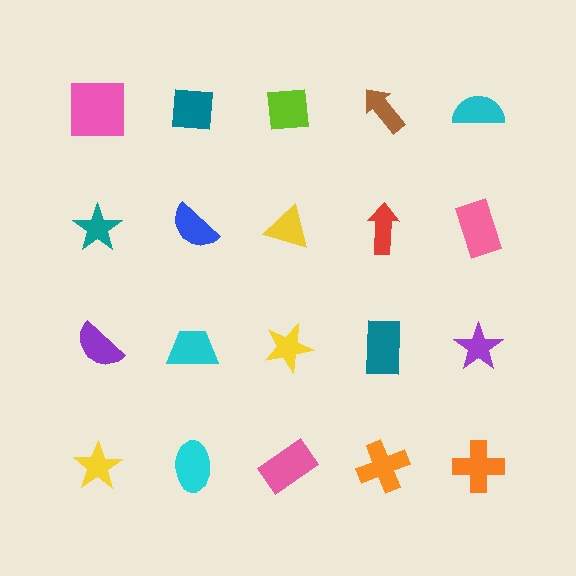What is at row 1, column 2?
A teal square.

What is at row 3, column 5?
A purple star.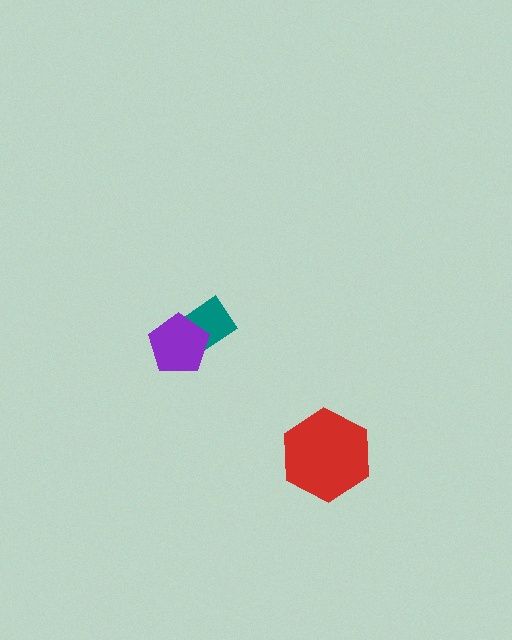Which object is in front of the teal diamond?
The purple pentagon is in front of the teal diamond.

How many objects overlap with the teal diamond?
1 object overlaps with the teal diamond.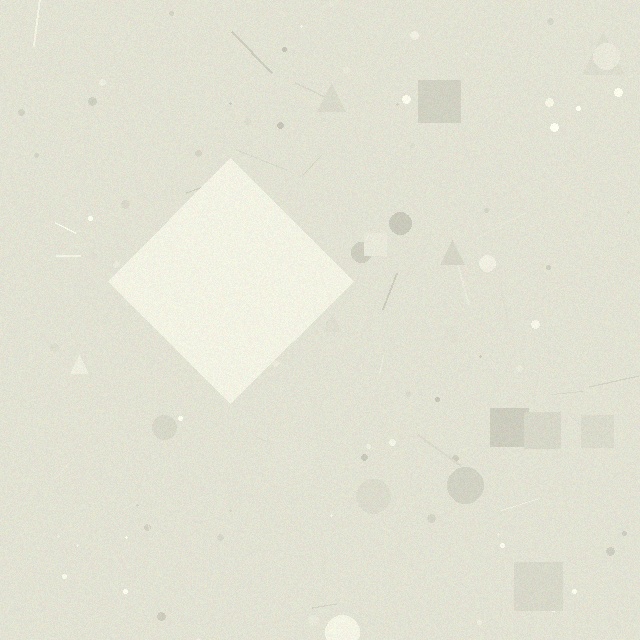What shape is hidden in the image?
A diamond is hidden in the image.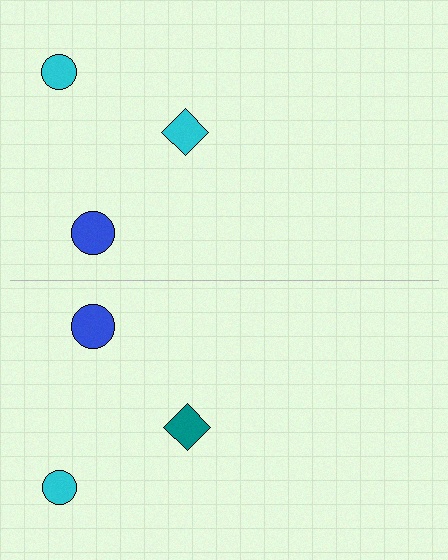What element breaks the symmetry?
The teal diamond on the bottom side breaks the symmetry — its mirror counterpart is cyan.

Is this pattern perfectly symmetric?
No, the pattern is not perfectly symmetric. The teal diamond on the bottom side breaks the symmetry — its mirror counterpart is cyan.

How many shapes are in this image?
There are 6 shapes in this image.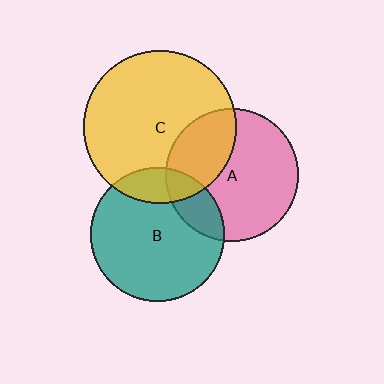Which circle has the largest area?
Circle C (yellow).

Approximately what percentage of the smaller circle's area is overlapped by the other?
Approximately 15%.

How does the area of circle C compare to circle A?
Approximately 1.3 times.